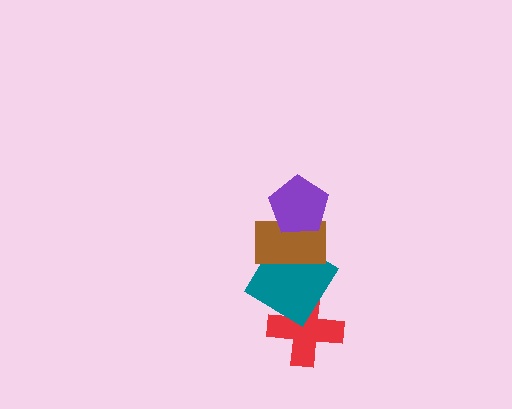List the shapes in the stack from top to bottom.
From top to bottom: the purple pentagon, the brown rectangle, the teal diamond, the red cross.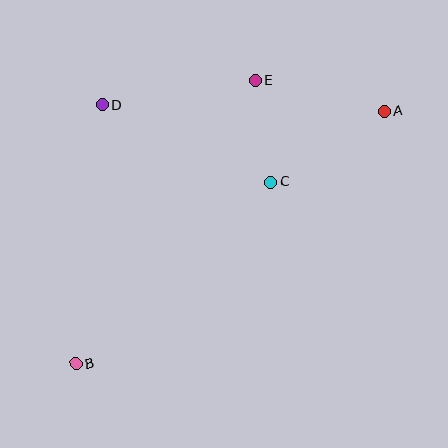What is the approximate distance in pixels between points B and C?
The distance between B and C is approximately 266 pixels.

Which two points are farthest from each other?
Points A and B are farthest from each other.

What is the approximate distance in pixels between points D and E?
The distance between D and E is approximately 155 pixels.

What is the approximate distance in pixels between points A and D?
The distance between A and D is approximately 282 pixels.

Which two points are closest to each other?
Points C and E are closest to each other.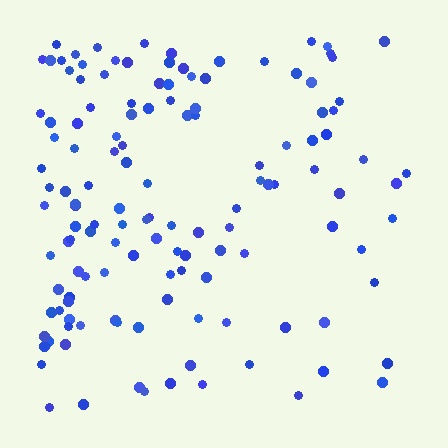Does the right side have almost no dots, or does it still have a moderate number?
Still a moderate number, just noticeably fewer than the left.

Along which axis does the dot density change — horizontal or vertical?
Horizontal.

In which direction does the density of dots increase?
From right to left, with the left side densest.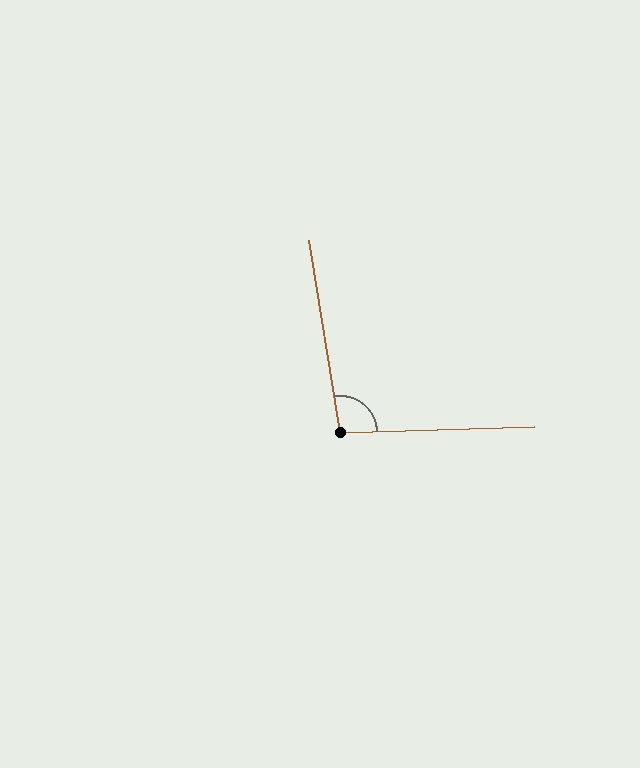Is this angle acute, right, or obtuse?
It is obtuse.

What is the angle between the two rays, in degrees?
Approximately 98 degrees.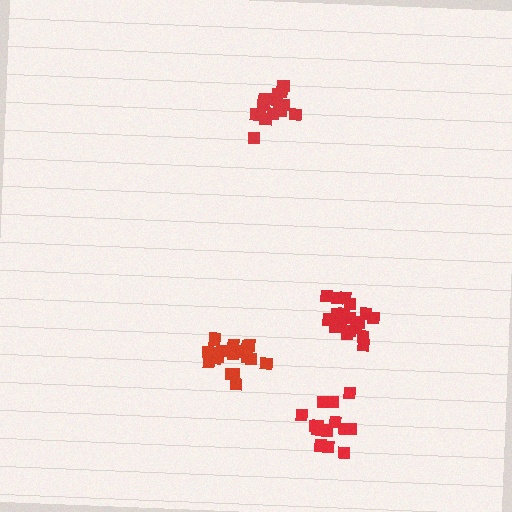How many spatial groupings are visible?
There are 4 spatial groupings.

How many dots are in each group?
Group 1: 19 dots, Group 2: 15 dots, Group 3: 14 dots, Group 4: 19 dots (67 total).